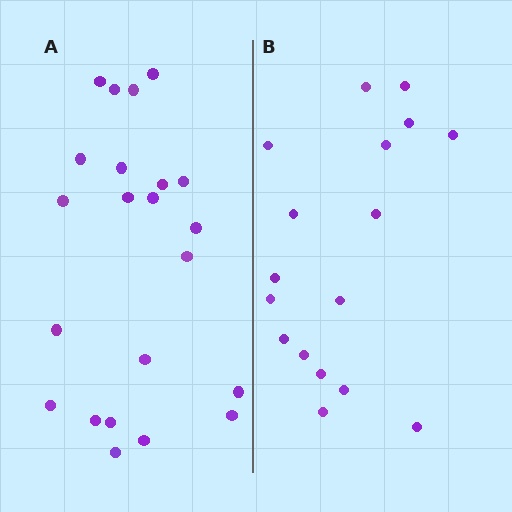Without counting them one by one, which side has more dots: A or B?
Region A (the left region) has more dots.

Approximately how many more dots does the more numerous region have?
Region A has about 5 more dots than region B.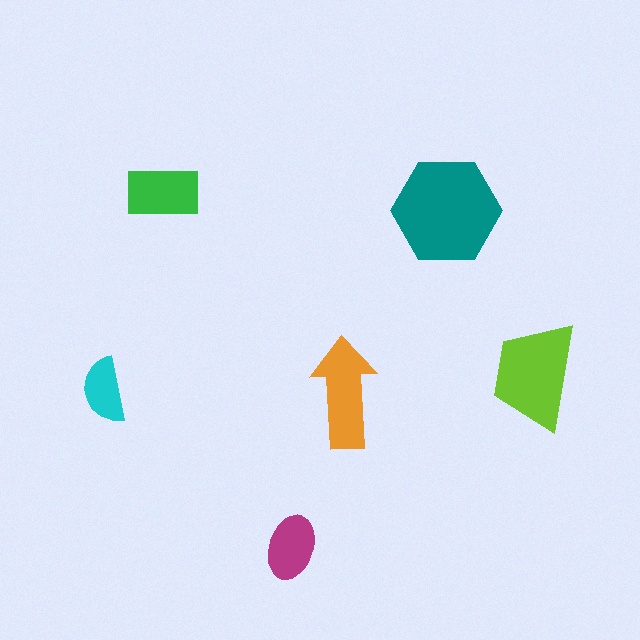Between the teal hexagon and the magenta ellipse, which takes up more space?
The teal hexagon.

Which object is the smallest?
The cyan semicircle.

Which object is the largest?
The teal hexagon.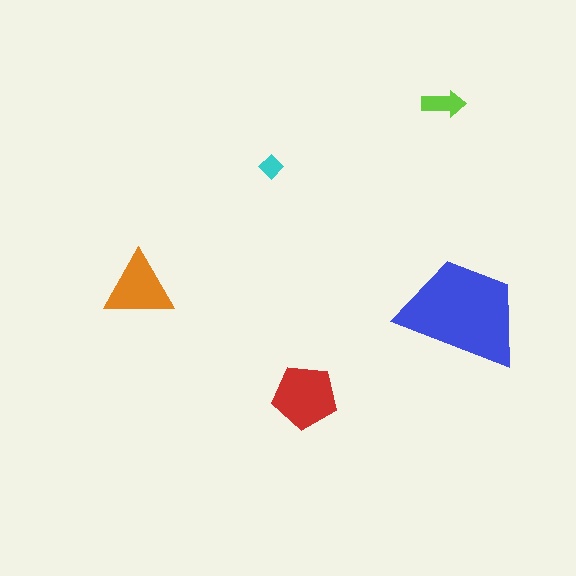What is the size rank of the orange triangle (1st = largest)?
3rd.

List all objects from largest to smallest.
The blue trapezoid, the red pentagon, the orange triangle, the lime arrow, the cyan diamond.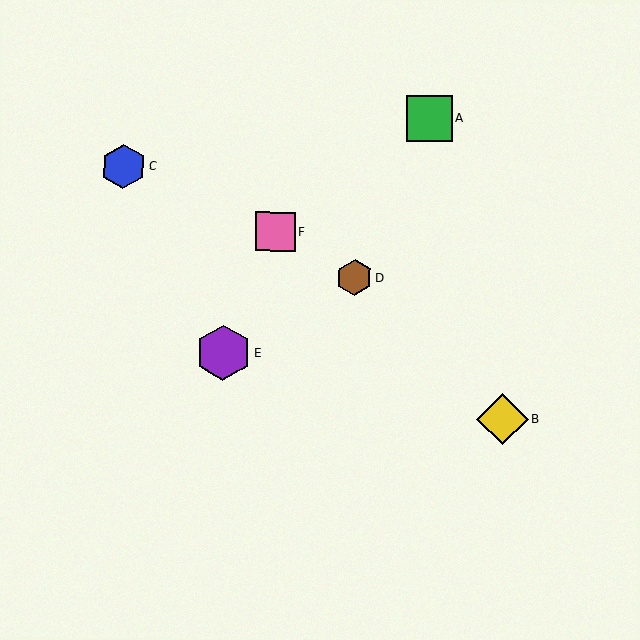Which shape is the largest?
The purple hexagon (labeled E) is the largest.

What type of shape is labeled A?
Shape A is a green square.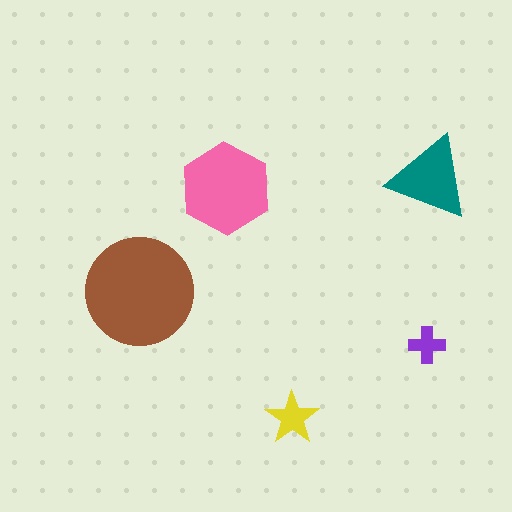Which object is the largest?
The brown circle.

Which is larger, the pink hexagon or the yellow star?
The pink hexagon.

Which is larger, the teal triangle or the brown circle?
The brown circle.